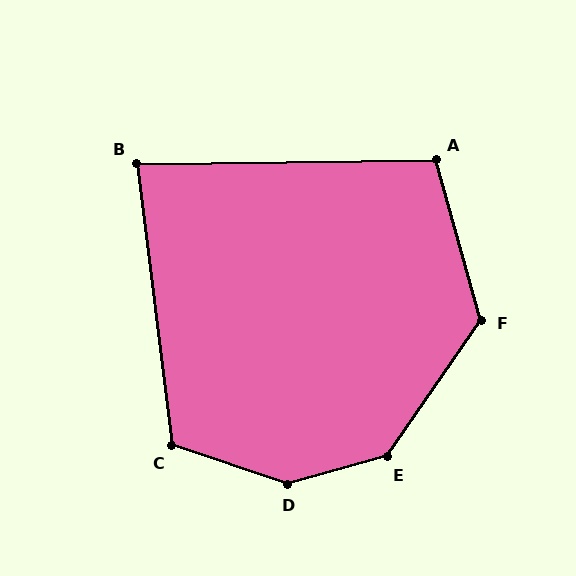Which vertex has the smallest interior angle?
B, at approximately 84 degrees.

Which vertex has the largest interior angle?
D, at approximately 147 degrees.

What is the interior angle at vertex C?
Approximately 115 degrees (obtuse).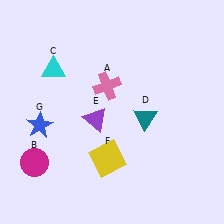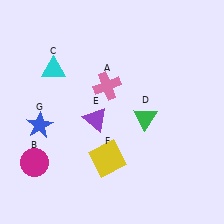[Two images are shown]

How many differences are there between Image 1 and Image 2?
There is 1 difference between the two images.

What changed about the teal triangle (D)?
In Image 1, D is teal. In Image 2, it changed to green.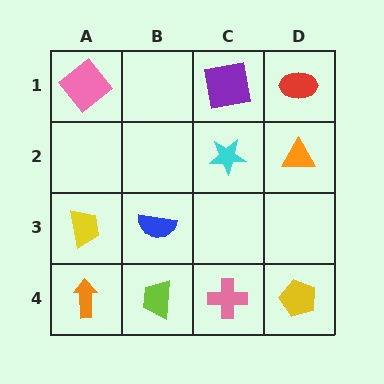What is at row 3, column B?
A blue semicircle.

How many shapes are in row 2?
2 shapes.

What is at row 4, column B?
A lime trapezoid.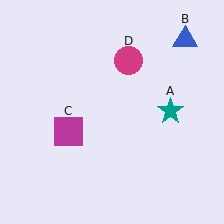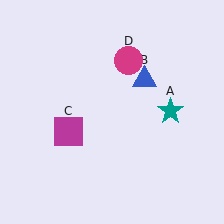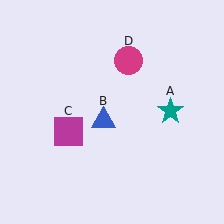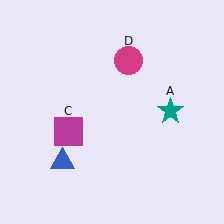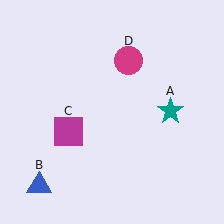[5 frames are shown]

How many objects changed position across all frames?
1 object changed position: blue triangle (object B).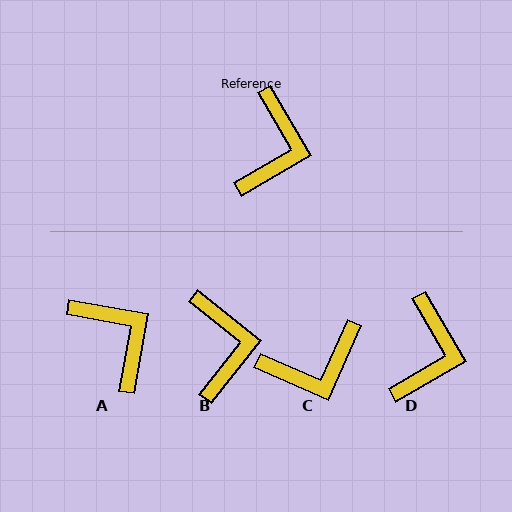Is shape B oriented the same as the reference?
No, it is off by about 21 degrees.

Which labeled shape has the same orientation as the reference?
D.